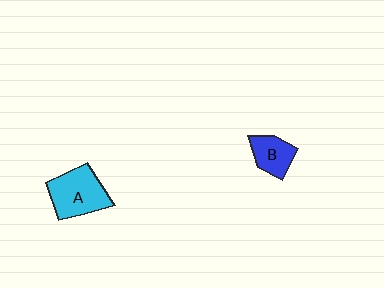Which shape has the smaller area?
Shape B (blue).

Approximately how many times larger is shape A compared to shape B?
Approximately 1.7 times.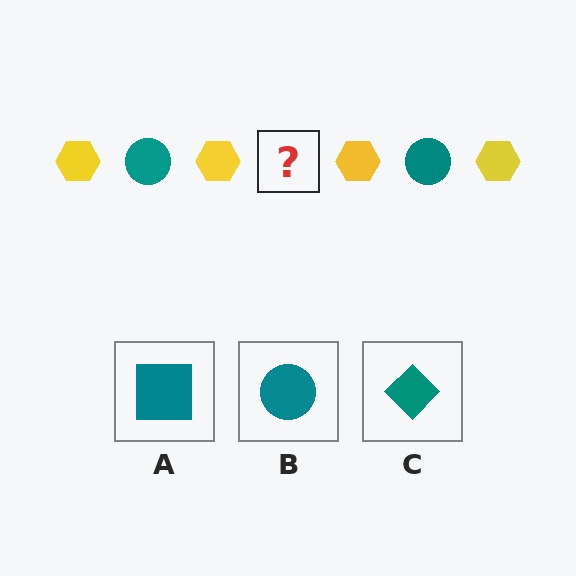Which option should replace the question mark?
Option B.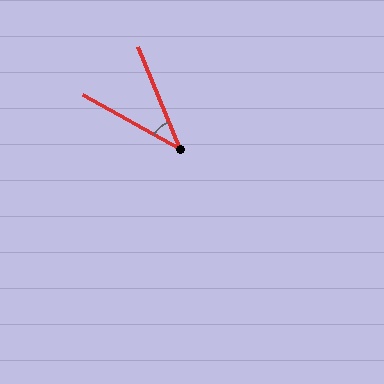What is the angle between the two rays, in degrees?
Approximately 38 degrees.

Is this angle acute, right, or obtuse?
It is acute.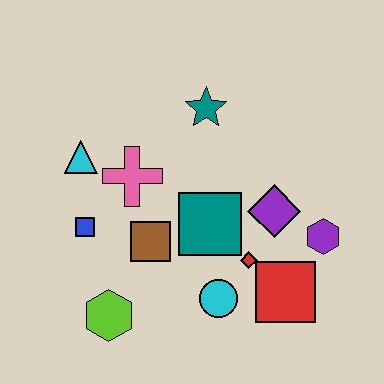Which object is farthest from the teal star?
The lime hexagon is farthest from the teal star.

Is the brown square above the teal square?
No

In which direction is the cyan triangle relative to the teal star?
The cyan triangle is to the left of the teal star.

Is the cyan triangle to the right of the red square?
No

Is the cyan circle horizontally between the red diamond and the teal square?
Yes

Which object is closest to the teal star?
The pink cross is closest to the teal star.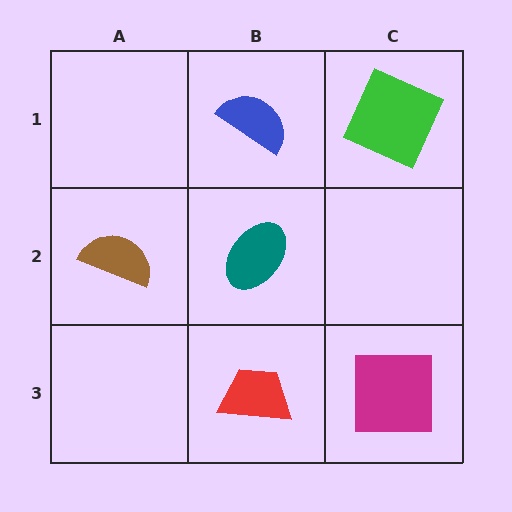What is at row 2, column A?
A brown semicircle.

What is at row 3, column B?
A red trapezoid.